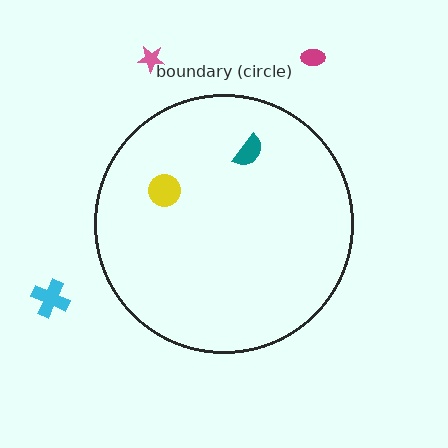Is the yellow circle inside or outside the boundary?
Inside.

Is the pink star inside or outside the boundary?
Outside.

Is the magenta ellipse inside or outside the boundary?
Outside.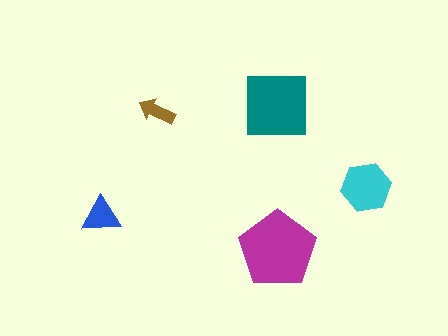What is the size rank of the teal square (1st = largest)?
2nd.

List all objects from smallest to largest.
The brown arrow, the blue triangle, the cyan hexagon, the teal square, the magenta pentagon.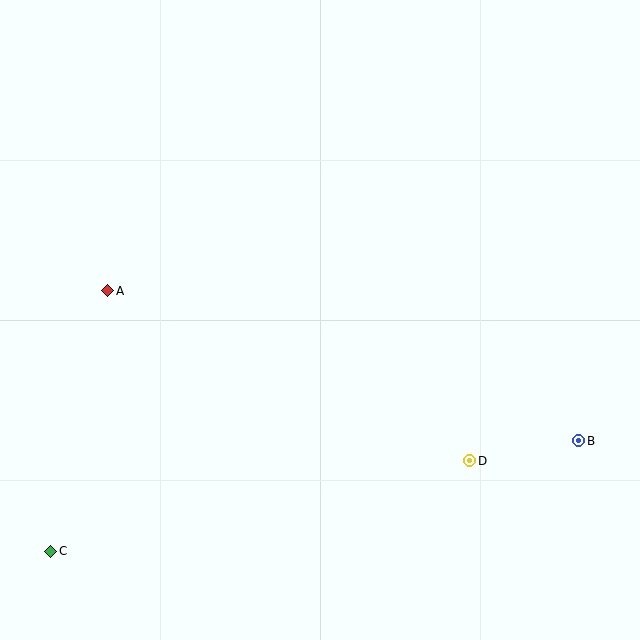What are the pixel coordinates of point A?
Point A is at (108, 291).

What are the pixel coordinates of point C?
Point C is at (51, 551).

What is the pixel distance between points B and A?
The distance between B and A is 494 pixels.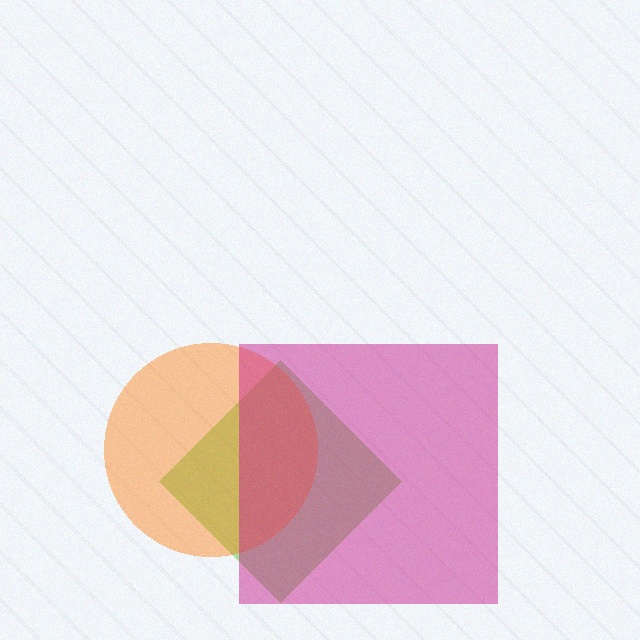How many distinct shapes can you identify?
There are 3 distinct shapes: a lime diamond, an orange circle, a magenta square.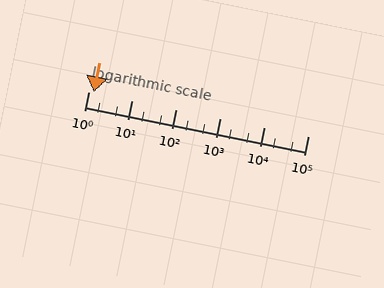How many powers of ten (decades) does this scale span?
The scale spans 5 decades, from 1 to 100000.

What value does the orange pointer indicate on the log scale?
The pointer indicates approximately 1.3.